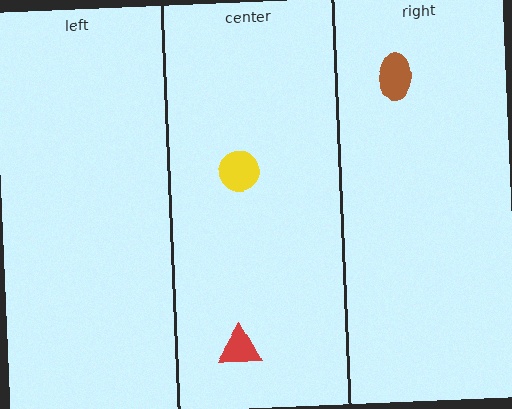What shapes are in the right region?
The brown ellipse.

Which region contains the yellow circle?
The center region.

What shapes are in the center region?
The red triangle, the yellow circle.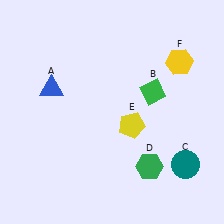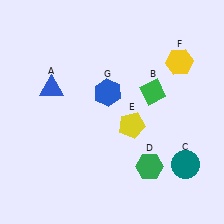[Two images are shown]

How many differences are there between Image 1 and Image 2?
There is 1 difference between the two images.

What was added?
A blue hexagon (G) was added in Image 2.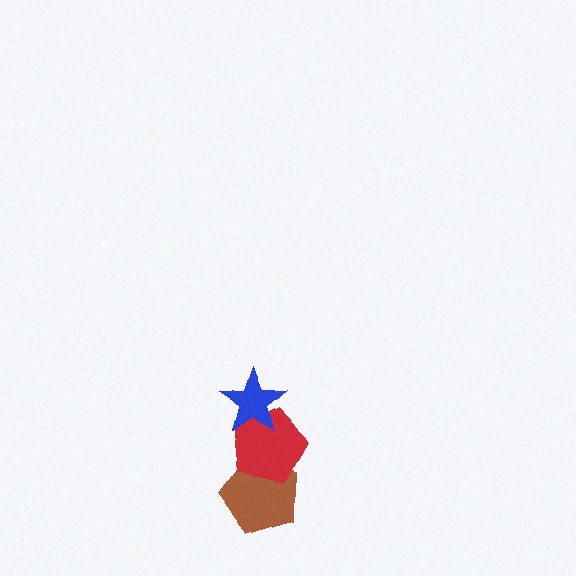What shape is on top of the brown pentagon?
The red pentagon is on top of the brown pentagon.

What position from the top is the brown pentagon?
The brown pentagon is 3rd from the top.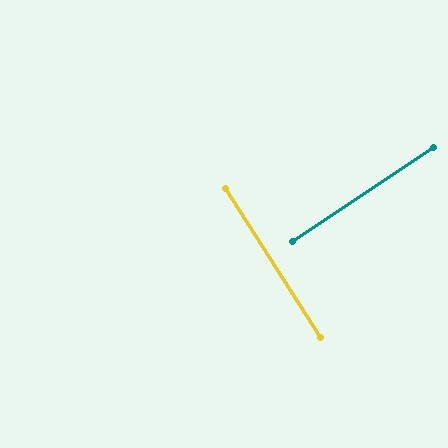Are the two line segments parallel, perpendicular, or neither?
Perpendicular — they meet at approximately 88°.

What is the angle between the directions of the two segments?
Approximately 88 degrees.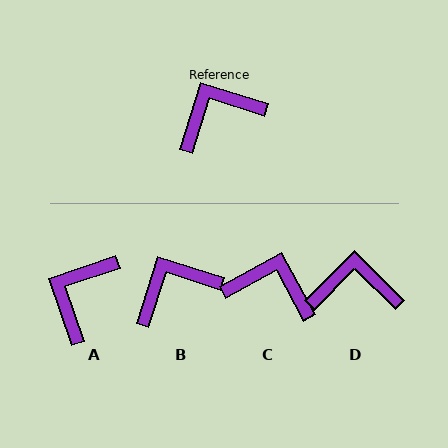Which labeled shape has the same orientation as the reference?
B.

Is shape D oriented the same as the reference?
No, it is off by about 27 degrees.